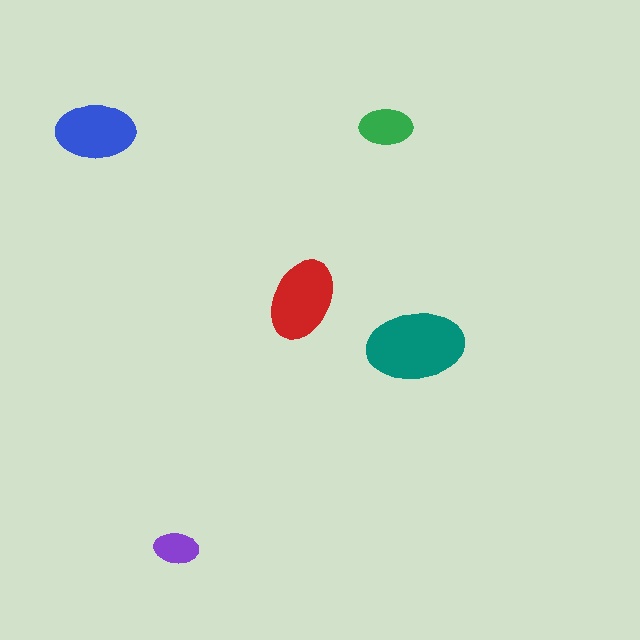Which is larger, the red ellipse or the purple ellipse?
The red one.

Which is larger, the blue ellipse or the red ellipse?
The red one.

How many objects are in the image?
There are 5 objects in the image.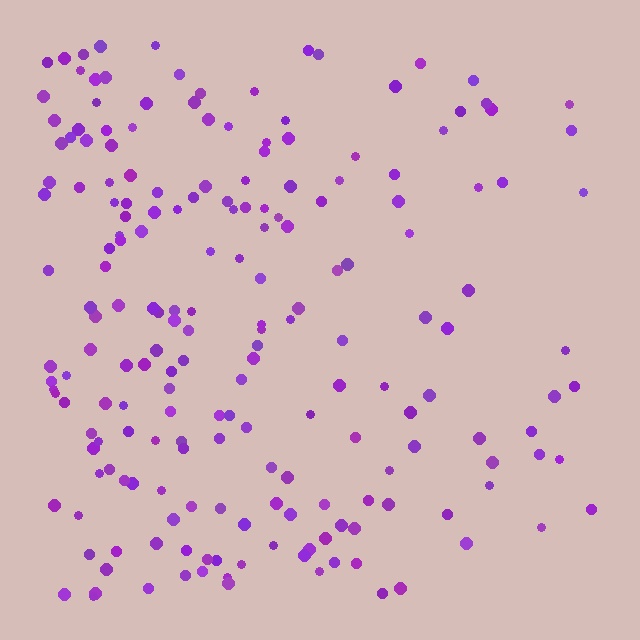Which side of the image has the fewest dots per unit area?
The right.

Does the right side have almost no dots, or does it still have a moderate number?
Still a moderate number, just noticeably fewer than the left.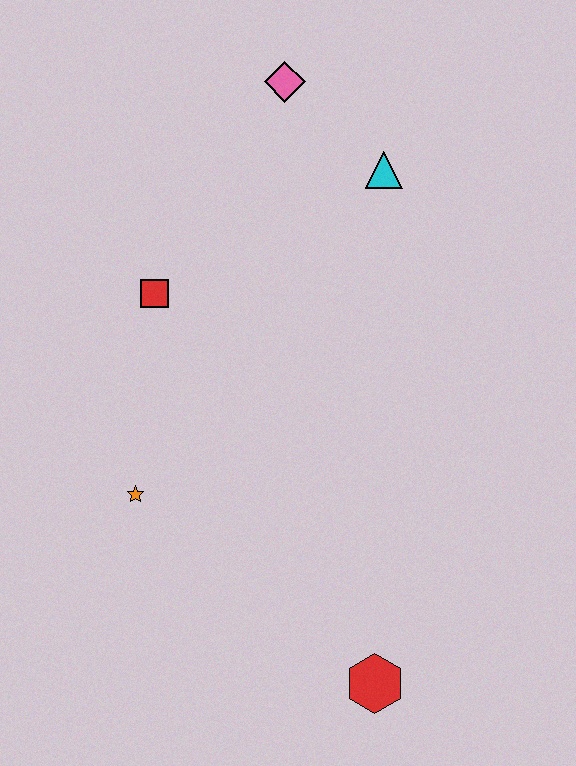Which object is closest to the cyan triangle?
The pink diamond is closest to the cyan triangle.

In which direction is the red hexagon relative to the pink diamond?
The red hexagon is below the pink diamond.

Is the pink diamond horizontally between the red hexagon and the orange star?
Yes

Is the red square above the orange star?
Yes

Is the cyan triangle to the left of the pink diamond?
No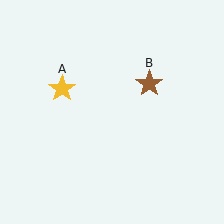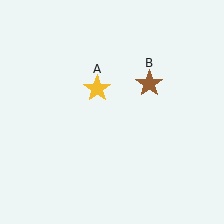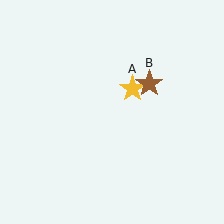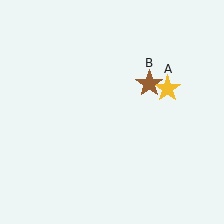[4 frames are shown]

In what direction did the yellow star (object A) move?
The yellow star (object A) moved right.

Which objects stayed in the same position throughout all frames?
Brown star (object B) remained stationary.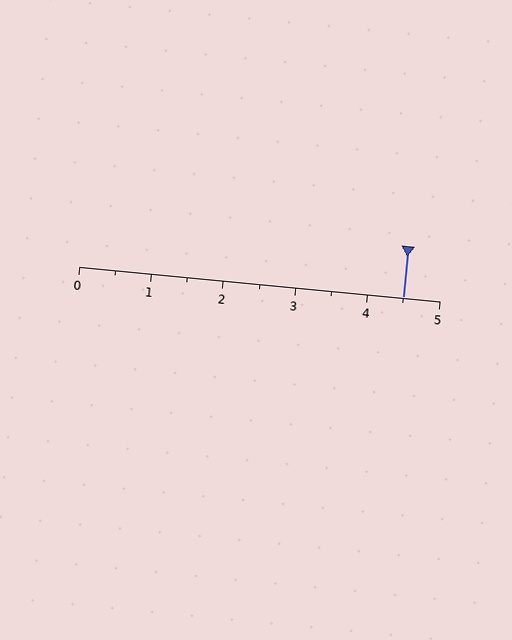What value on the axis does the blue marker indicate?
The marker indicates approximately 4.5.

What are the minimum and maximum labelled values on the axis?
The axis runs from 0 to 5.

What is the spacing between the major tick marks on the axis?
The major ticks are spaced 1 apart.